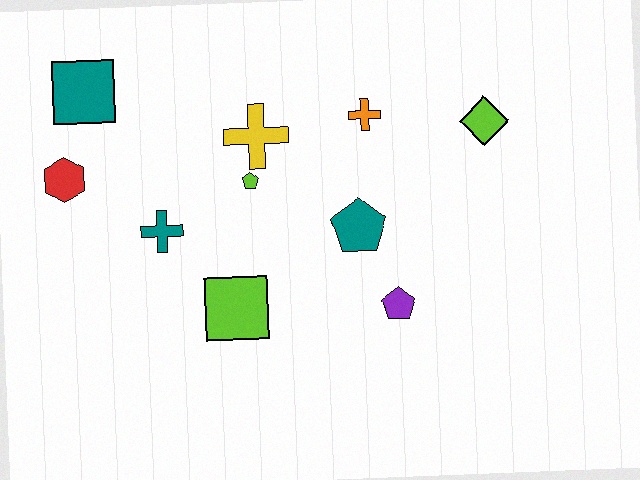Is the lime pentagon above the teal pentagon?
Yes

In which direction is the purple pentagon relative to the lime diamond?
The purple pentagon is below the lime diamond.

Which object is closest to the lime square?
The teal cross is closest to the lime square.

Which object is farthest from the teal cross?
The lime diamond is farthest from the teal cross.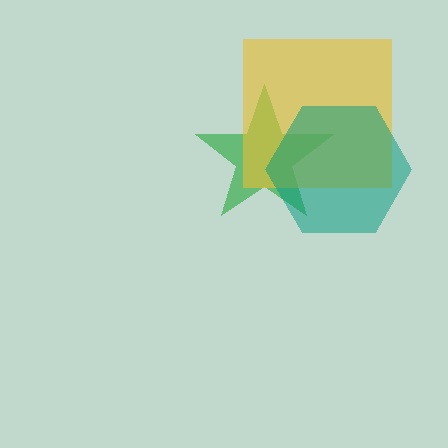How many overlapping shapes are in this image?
There are 3 overlapping shapes in the image.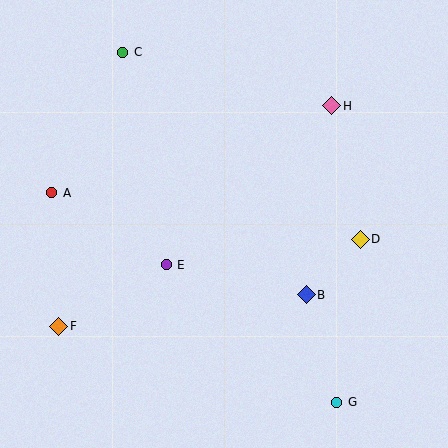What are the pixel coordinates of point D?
Point D is at (360, 239).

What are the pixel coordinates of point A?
Point A is at (52, 193).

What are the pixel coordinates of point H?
Point H is at (332, 106).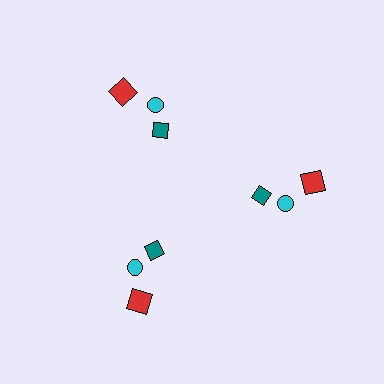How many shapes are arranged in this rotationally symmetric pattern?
There are 9 shapes, arranged in 3 groups of 3.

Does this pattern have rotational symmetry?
Yes, this pattern has 3-fold rotational symmetry. It looks the same after rotating 120 degrees around the center.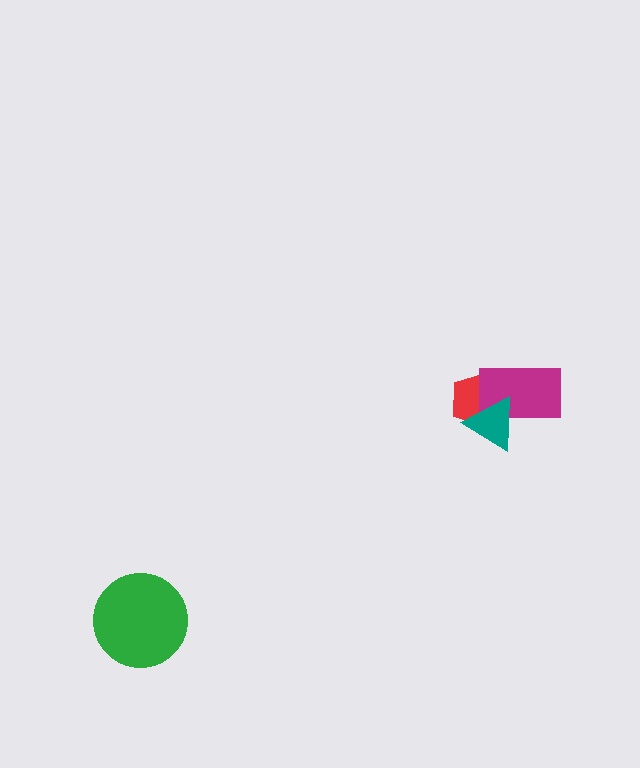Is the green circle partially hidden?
No, no other shape covers it.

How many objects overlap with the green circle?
0 objects overlap with the green circle.